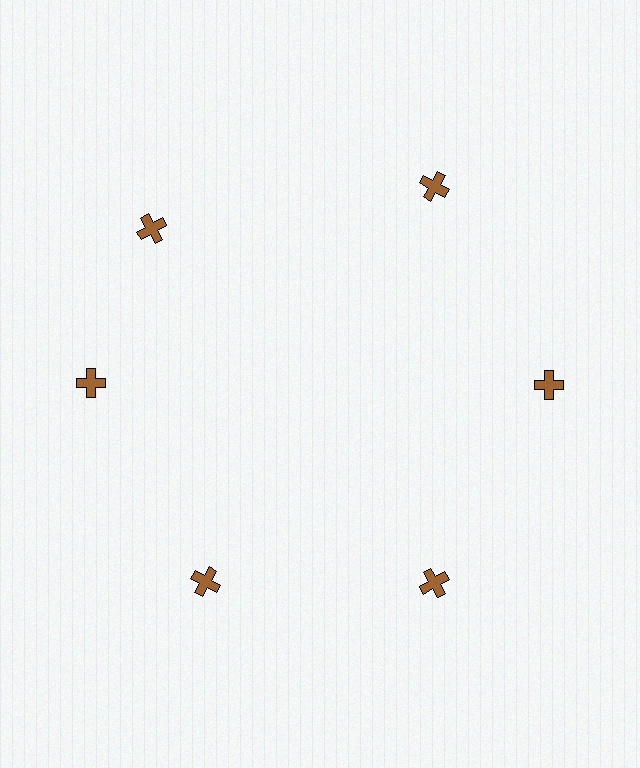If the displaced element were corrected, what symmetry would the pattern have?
It would have 6-fold rotational symmetry — the pattern would map onto itself every 60 degrees.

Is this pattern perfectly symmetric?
No. The 6 brown crosses are arranged in a ring, but one element near the 11 o'clock position is rotated out of alignment along the ring, breaking the 6-fold rotational symmetry.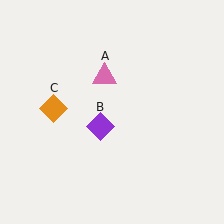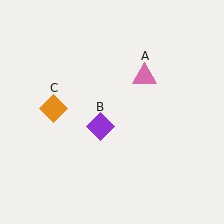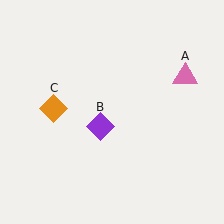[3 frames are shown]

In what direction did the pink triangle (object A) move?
The pink triangle (object A) moved right.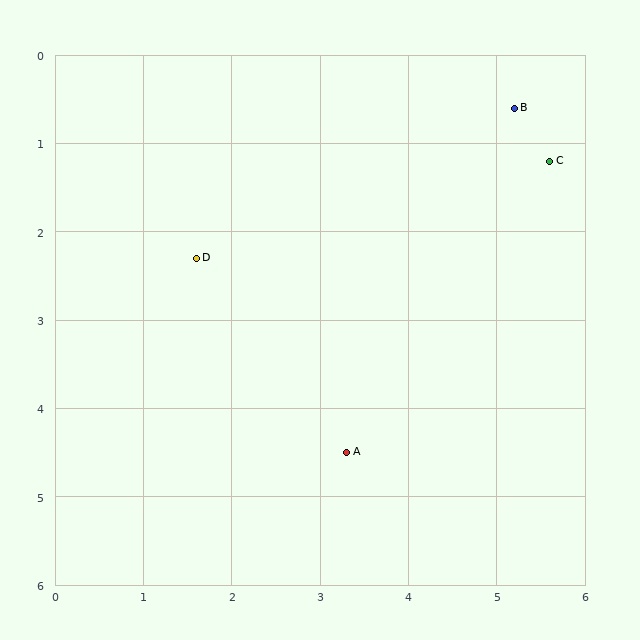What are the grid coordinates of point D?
Point D is at approximately (1.6, 2.3).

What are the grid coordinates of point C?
Point C is at approximately (5.6, 1.2).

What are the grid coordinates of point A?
Point A is at approximately (3.3, 4.5).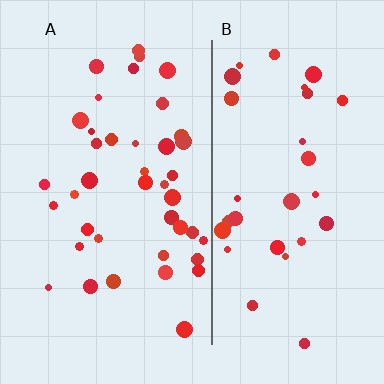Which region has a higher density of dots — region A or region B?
A (the left).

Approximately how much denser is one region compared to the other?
Approximately 1.3× — region A over region B.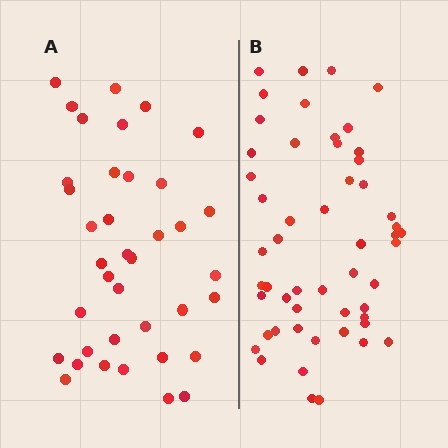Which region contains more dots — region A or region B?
Region B (the right region) has more dots.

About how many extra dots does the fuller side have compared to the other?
Region B has approximately 15 more dots than region A.